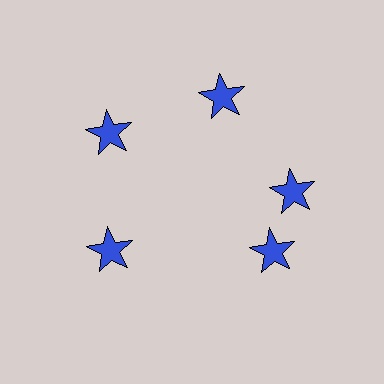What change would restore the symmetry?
The symmetry would be restored by rotating it back into even spacing with its neighbors so that all 5 stars sit at equal angles and equal distance from the center.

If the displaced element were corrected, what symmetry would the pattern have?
It would have 5-fold rotational symmetry — the pattern would map onto itself every 72 degrees.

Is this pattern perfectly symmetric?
No. The 5 blue stars are arranged in a ring, but one element near the 5 o'clock position is rotated out of alignment along the ring, breaking the 5-fold rotational symmetry.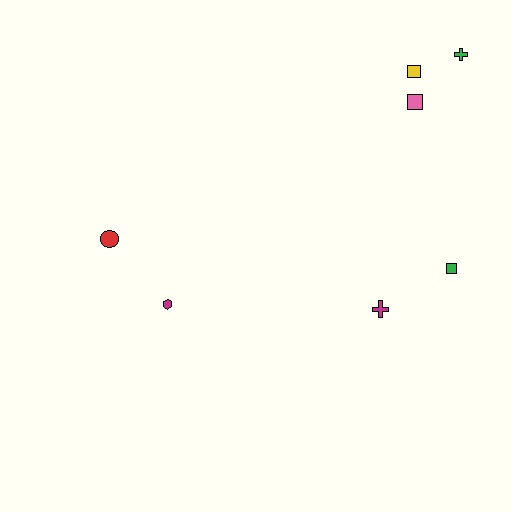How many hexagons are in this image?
There is 1 hexagon.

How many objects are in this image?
There are 7 objects.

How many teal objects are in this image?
There are no teal objects.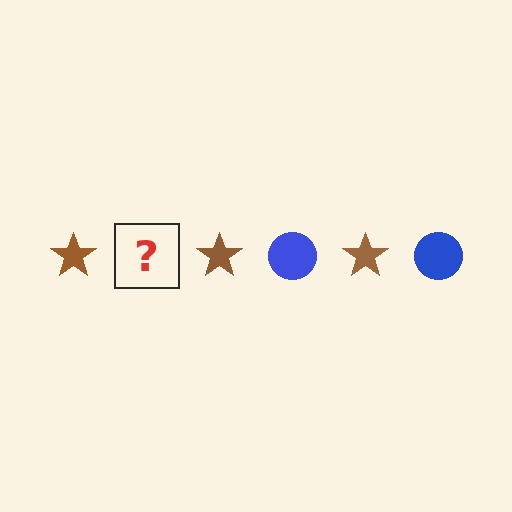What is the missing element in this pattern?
The missing element is a blue circle.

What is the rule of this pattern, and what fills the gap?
The rule is that the pattern alternates between brown star and blue circle. The gap should be filled with a blue circle.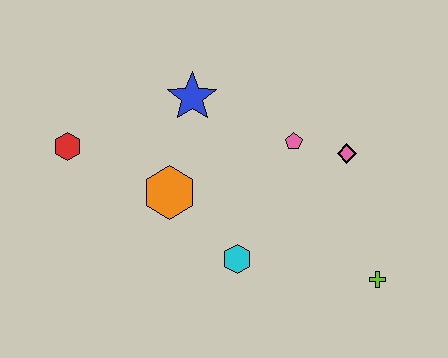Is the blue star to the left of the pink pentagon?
Yes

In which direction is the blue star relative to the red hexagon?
The blue star is to the right of the red hexagon.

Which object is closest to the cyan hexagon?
The orange hexagon is closest to the cyan hexagon.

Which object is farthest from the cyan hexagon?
The red hexagon is farthest from the cyan hexagon.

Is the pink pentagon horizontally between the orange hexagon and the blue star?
No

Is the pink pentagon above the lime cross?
Yes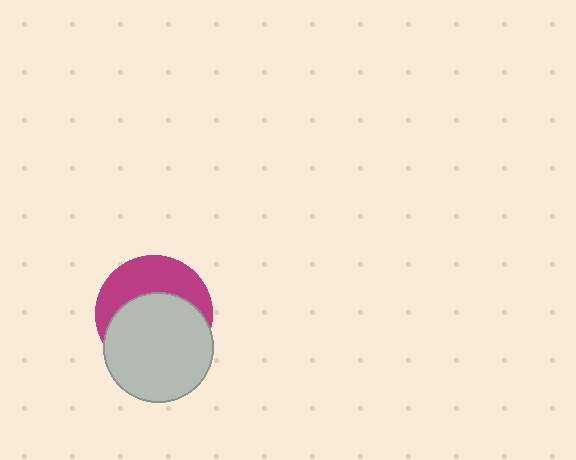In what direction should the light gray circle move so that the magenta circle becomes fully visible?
The light gray circle should move down. That is the shortest direction to clear the overlap and leave the magenta circle fully visible.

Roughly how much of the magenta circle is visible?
A small part of it is visible (roughly 41%).